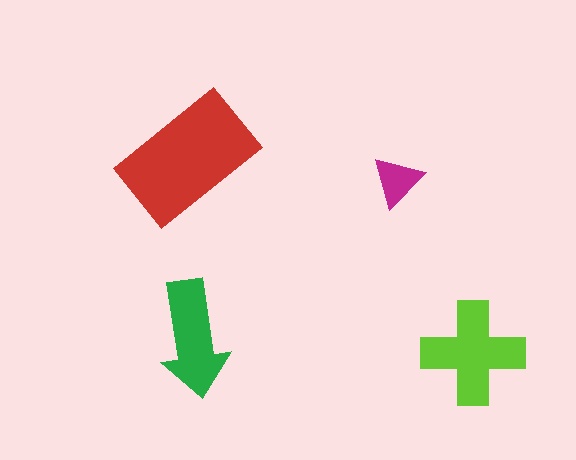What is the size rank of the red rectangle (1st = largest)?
1st.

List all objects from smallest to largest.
The magenta triangle, the green arrow, the lime cross, the red rectangle.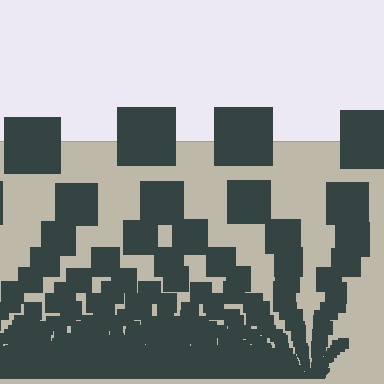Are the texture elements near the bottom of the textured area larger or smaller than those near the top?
Smaller. The gradient is inverted — elements near the bottom are smaller and denser.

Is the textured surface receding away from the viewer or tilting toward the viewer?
The surface appears to tilt toward the viewer. Texture elements get larger and sparser toward the top.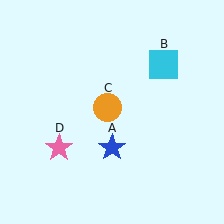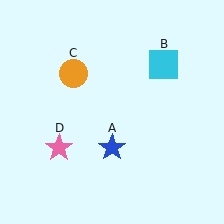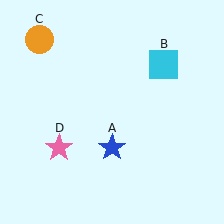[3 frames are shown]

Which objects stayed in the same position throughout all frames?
Blue star (object A) and cyan square (object B) and pink star (object D) remained stationary.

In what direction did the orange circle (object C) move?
The orange circle (object C) moved up and to the left.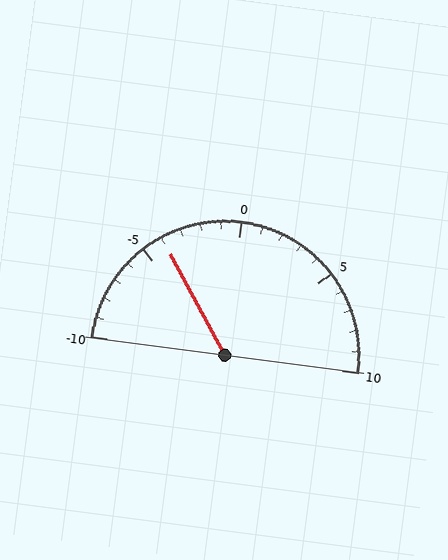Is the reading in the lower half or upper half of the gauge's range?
The reading is in the lower half of the range (-10 to 10).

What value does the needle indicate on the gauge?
The needle indicates approximately -4.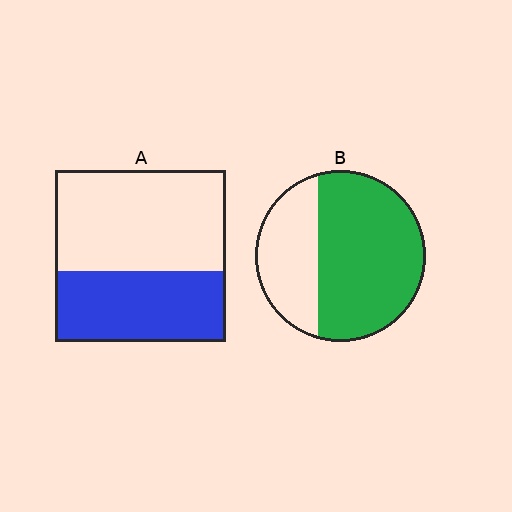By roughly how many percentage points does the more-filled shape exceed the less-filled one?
By roughly 25 percentage points (B over A).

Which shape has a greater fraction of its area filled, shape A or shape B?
Shape B.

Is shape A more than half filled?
No.